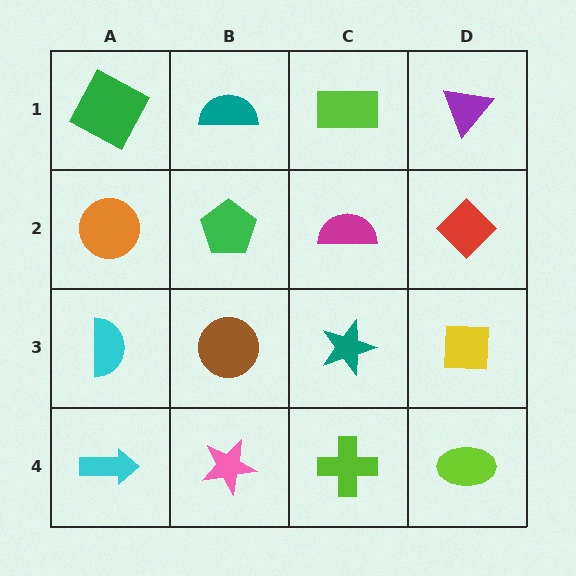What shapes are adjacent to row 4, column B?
A brown circle (row 3, column B), a cyan arrow (row 4, column A), a lime cross (row 4, column C).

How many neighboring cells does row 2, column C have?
4.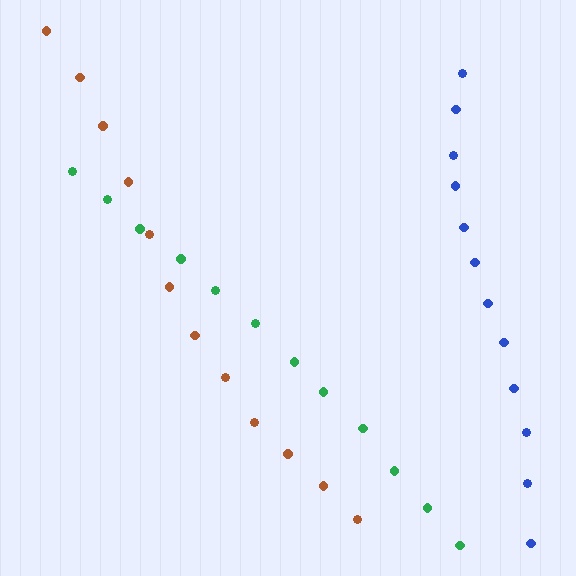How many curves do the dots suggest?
There are 3 distinct paths.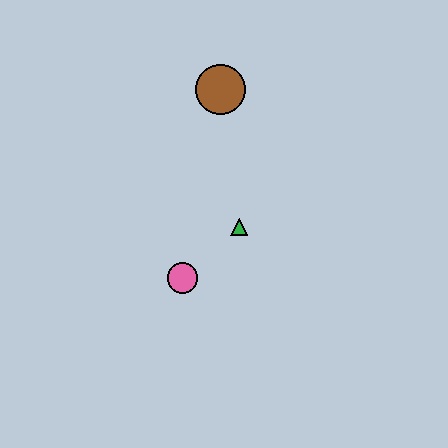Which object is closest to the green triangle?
The pink circle is closest to the green triangle.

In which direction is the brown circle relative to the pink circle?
The brown circle is above the pink circle.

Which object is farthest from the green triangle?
The brown circle is farthest from the green triangle.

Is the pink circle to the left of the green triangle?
Yes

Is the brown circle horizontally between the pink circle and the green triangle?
Yes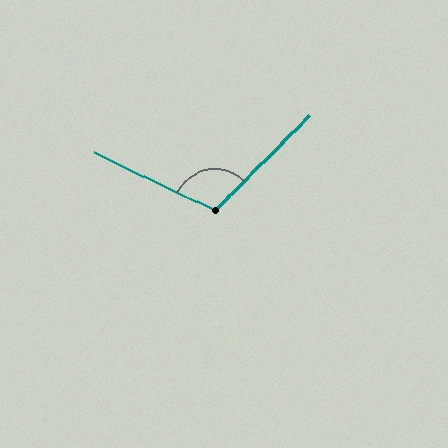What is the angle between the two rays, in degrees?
Approximately 109 degrees.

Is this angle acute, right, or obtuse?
It is obtuse.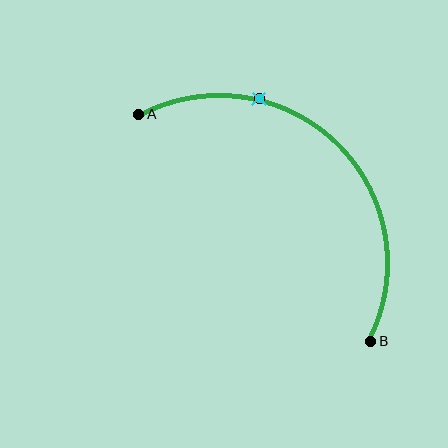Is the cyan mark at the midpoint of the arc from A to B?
No. The cyan mark lies on the arc but is closer to endpoint A. The arc midpoint would be at the point on the curve equidistant along the arc from both A and B.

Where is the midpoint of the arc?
The arc midpoint is the point on the curve farthest from the straight line joining A and B. It sits above and to the right of that line.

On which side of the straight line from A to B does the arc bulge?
The arc bulges above and to the right of the straight line connecting A and B.